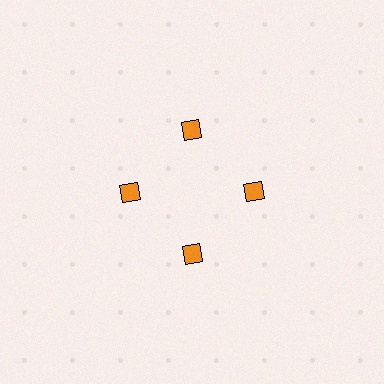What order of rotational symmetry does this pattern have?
This pattern has 4-fold rotational symmetry.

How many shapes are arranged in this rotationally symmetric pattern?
There are 4 shapes, arranged in 4 groups of 1.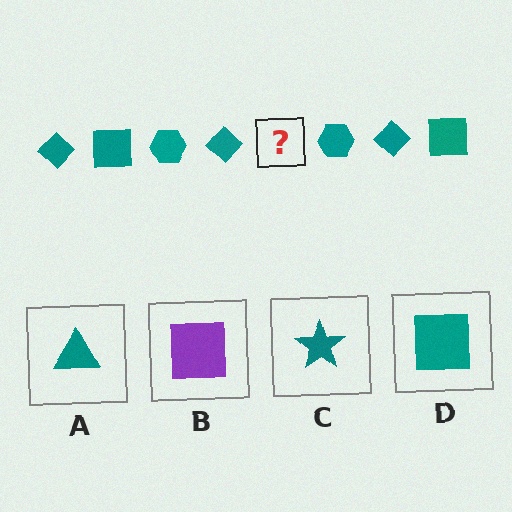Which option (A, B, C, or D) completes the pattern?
D.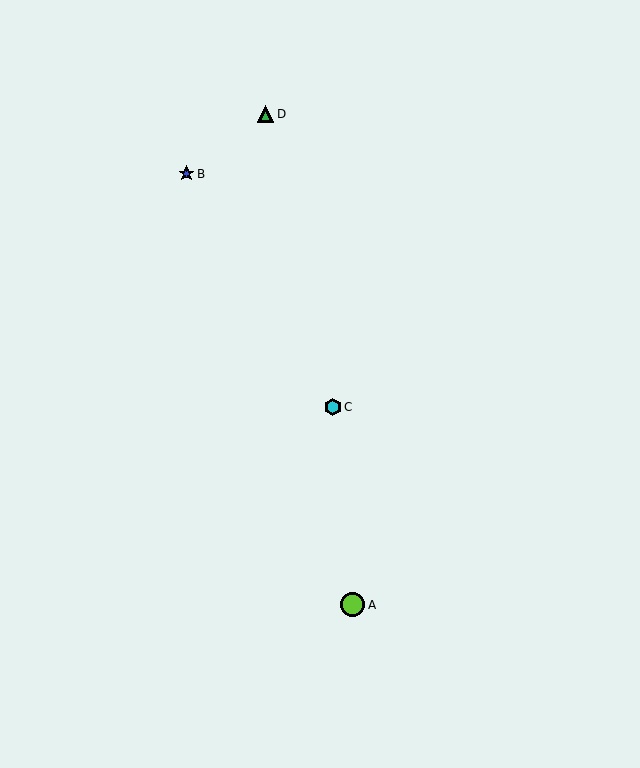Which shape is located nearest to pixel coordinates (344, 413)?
The cyan hexagon (labeled C) at (333, 407) is nearest to that location.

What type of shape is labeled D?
Shape D is a green triangle.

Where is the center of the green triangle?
The center of the green triangle is at (265, 114).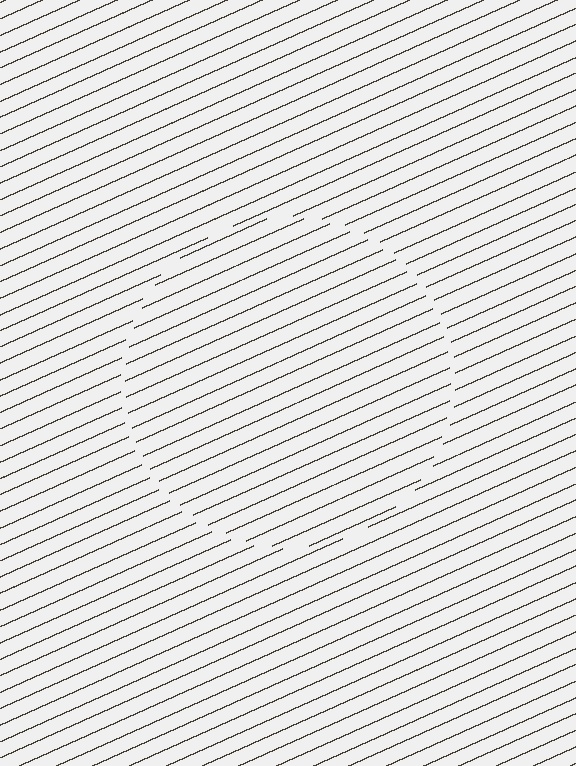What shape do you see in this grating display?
An illusory circle. The interior of the shape contains the same grating, shifted by half a period — the contour is defined by the phase discontinuity where line-ends from the inner and outer gratings abut.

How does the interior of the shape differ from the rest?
The interior of the shape contains the same grating, shifted by half a period — the contour is defined by the phase discontinuity where line-ends from the inner and outer gratings abut.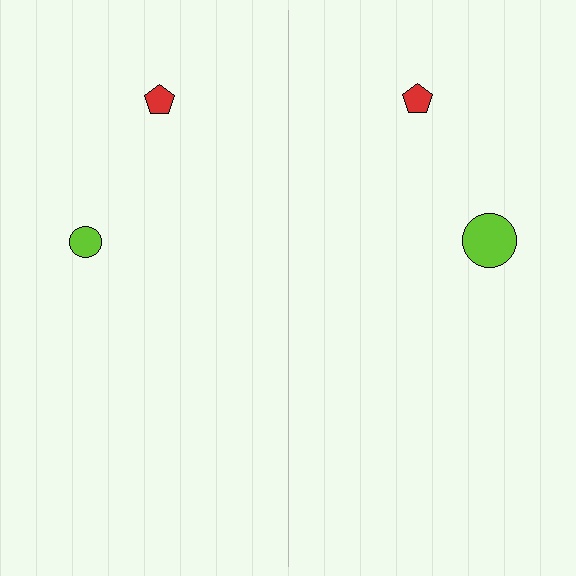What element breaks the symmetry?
The lime circle on the right side has a different size than its mirror counterpart.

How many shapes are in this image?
There are 4 shapes in this image.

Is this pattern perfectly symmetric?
No, the pattern is not perfectly symmetric. The lime circle on the right side has a different size than its mirror counterpart.